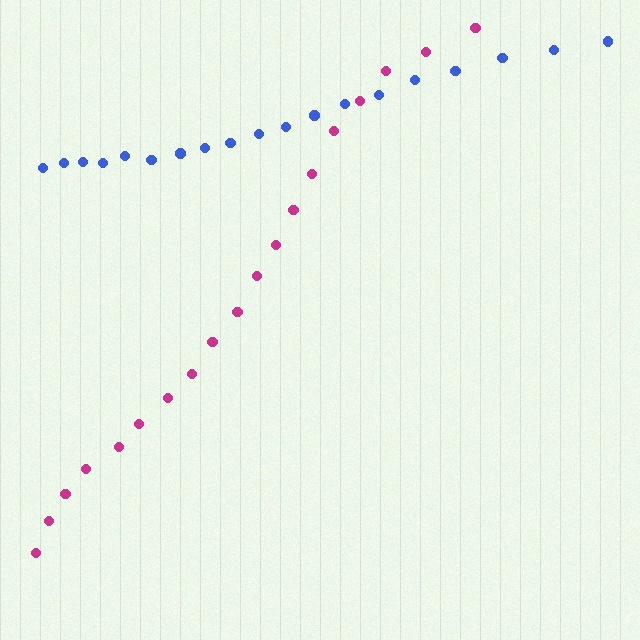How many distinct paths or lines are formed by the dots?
There are 2 distinct paths.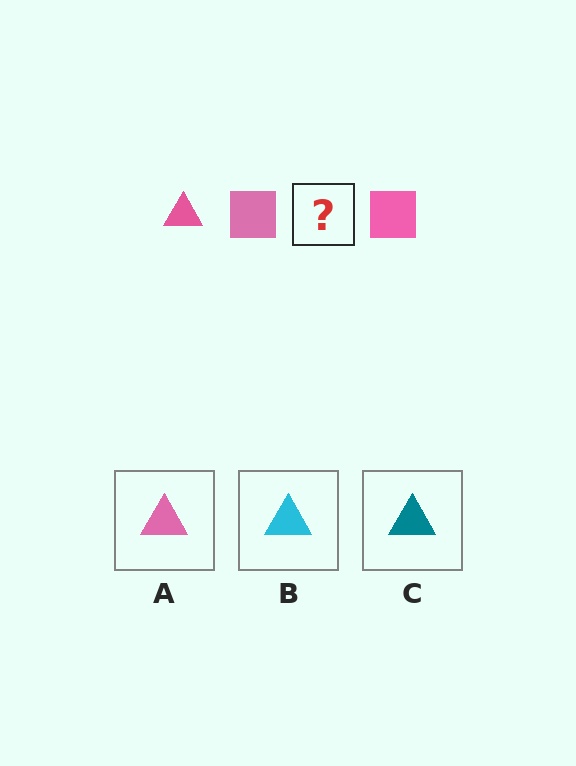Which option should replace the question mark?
Option A.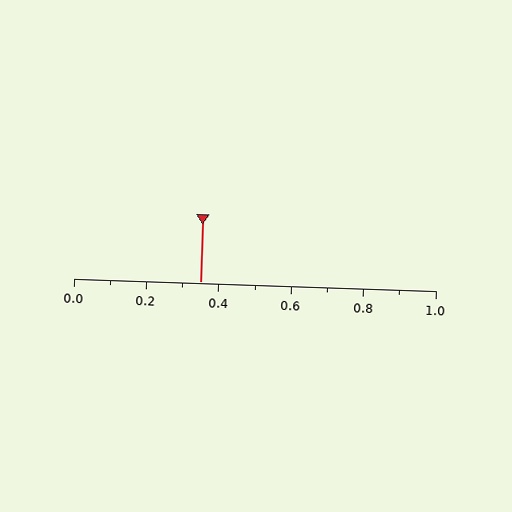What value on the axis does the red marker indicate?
The marker indicates approximately 0.35.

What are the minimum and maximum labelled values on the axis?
The axis runs from 0.0 to 1.0.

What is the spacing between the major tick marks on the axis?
The major ticks are spaced 0.2 apart.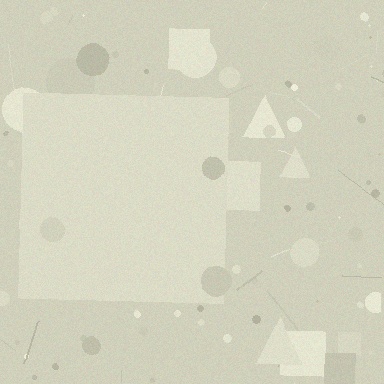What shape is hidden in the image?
A square is hidden in the image.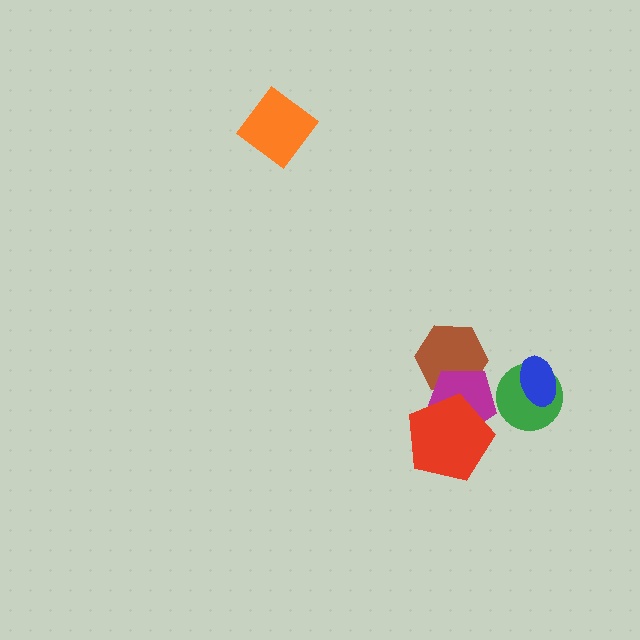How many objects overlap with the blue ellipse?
1 object overlaps with the blue ellipse.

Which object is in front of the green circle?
The blue ellipse is in front of the green circle.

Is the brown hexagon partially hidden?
Yes, it is partially covered by another shape.